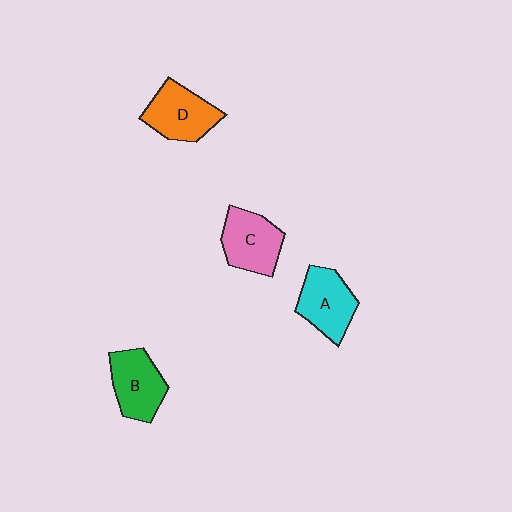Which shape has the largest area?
Shape D (orange).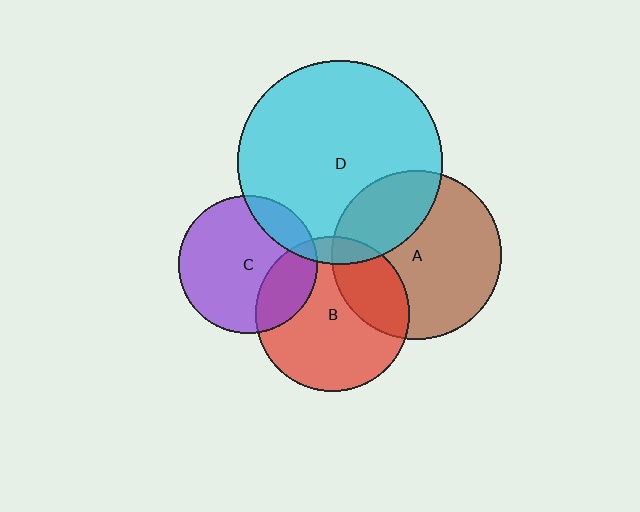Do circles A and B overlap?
Yes.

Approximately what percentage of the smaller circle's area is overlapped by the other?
Approximately 25%.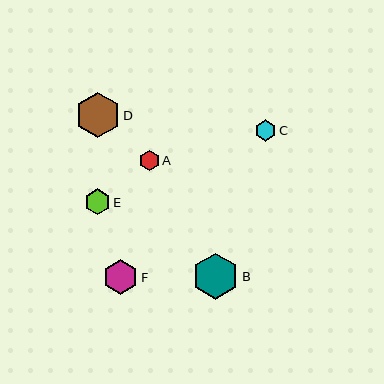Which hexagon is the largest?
Hexagon B is the largest with a size of approximately 46 pixels.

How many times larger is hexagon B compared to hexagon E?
Hexagon B is approximately 1.8 times the size of hexagon E.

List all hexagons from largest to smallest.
From largest to smallest: B, D, F, E, C, A.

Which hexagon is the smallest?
Hexagon A is the smallest with a size of approximately 20 pixels.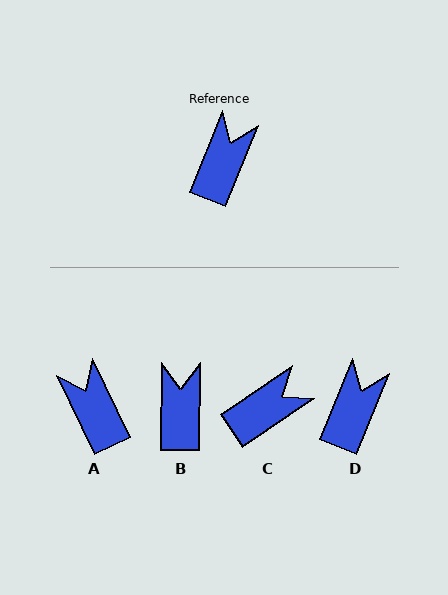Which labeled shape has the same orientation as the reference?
D.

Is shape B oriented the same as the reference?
No, it is off by about 21 degrees.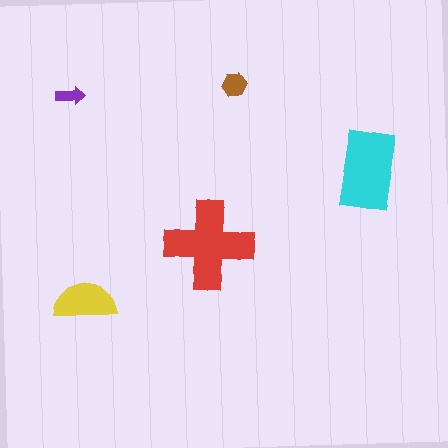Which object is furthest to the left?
The purple arrow is leftmost.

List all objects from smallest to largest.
The purple arrow, the brown hexagon, the yellow semicircle, the cyan rectangle, the red cross.